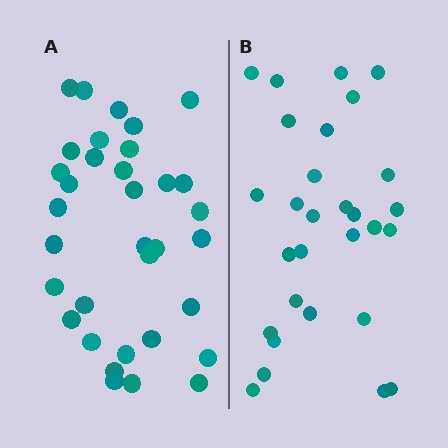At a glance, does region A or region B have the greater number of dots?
Region A (the left region) has more dots.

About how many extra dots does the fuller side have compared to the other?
Region A has about 5 more dots than region B.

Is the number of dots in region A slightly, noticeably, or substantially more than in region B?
Region A has only slightly more — the two regions are fairly close. The ratio is roughly 1.2 to 1.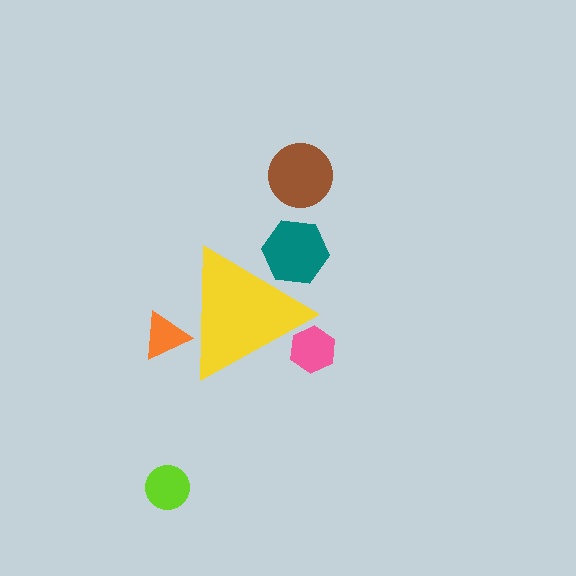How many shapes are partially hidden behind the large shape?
3 shapes are partially hidden.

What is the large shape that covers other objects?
A yellow triangle.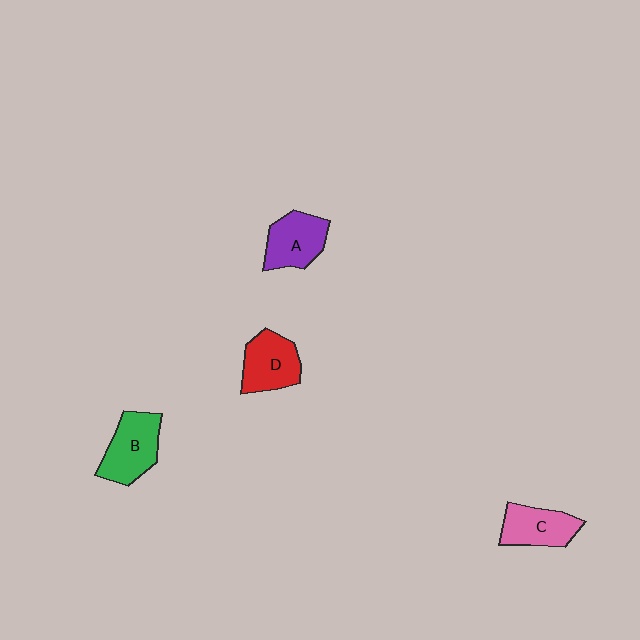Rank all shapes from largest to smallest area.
From largest to smallest: B (green), D (red), A (purple), C (pink).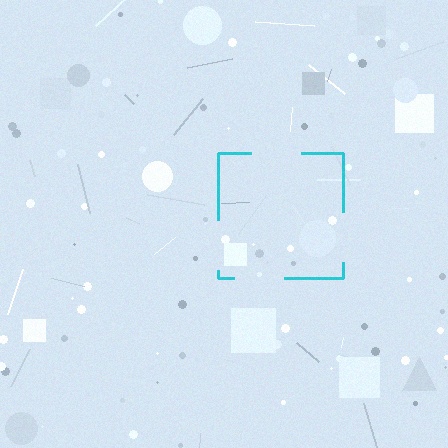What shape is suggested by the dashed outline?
The dashed outline suggests a square.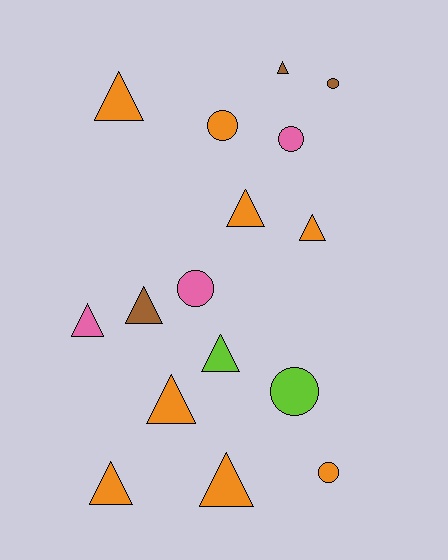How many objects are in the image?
There are 16 objects.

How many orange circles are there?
There are 2 orange circles.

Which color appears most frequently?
Orange, with 8 objects.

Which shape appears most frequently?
Triangle, with 10 objects.